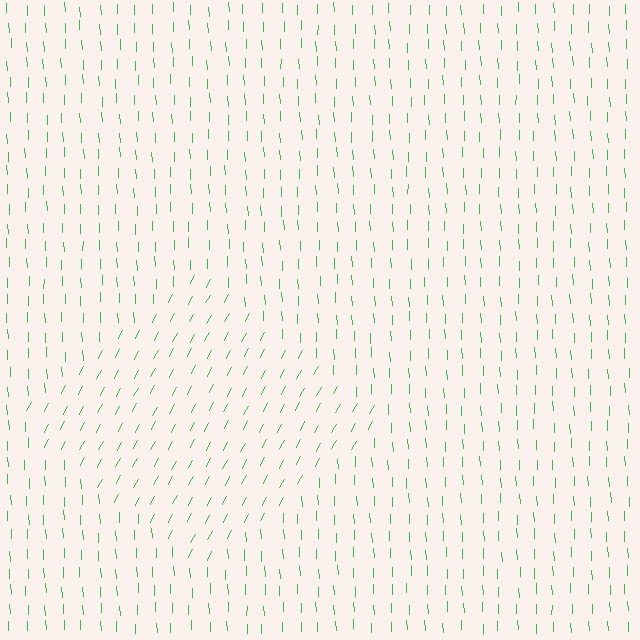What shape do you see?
I see a diamond.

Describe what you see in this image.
The image is filled with small green line segments. A diamond region in the image has lines oriented differently from the surrounding lines, creating a visible texture boundary.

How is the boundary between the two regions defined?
The boundary is defined purely by a change in line orientation (approximately 31 degrees difference). All lines are the same color and thickness.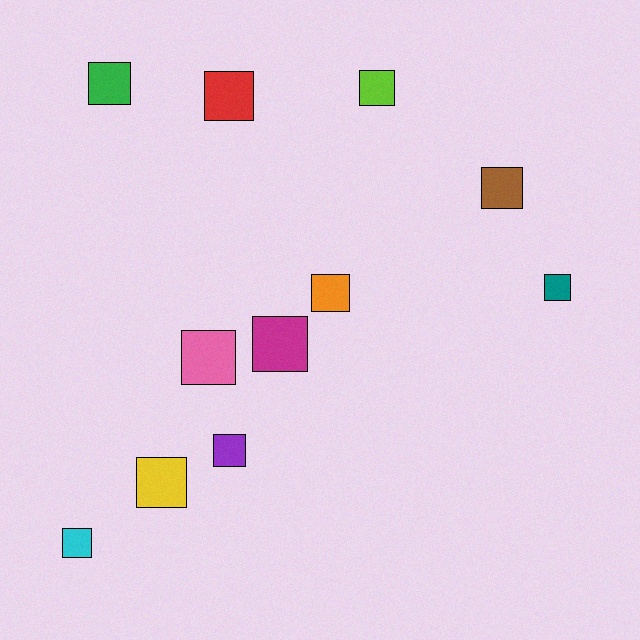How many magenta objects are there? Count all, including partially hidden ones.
There is 1 magenta object.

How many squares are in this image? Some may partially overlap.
There are 11 squares.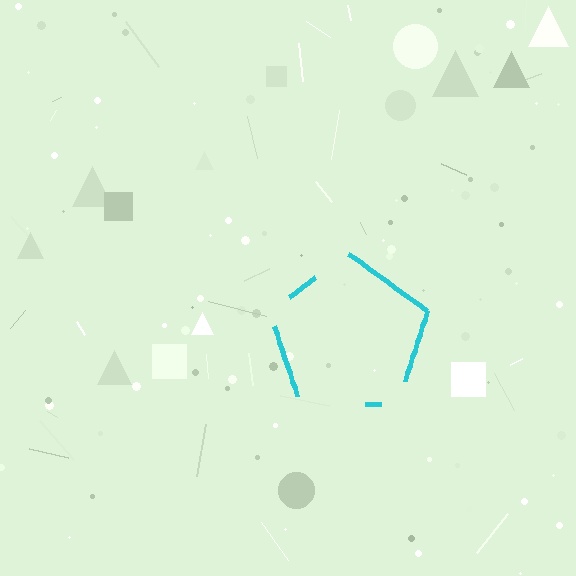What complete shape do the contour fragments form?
The contour fragments form a pentagon.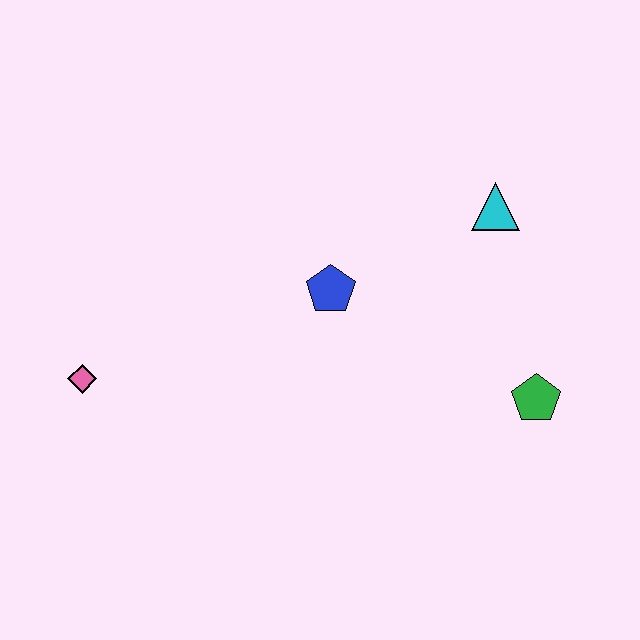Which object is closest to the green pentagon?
The cyan triangle is closest to the green pentagon.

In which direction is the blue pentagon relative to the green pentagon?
The blue pentagon is to the left of the green pentagon.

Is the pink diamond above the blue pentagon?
No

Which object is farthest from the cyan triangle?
The pink diamond is farthest from the cyan triangle.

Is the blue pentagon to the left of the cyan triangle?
Yes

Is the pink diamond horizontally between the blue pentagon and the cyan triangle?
No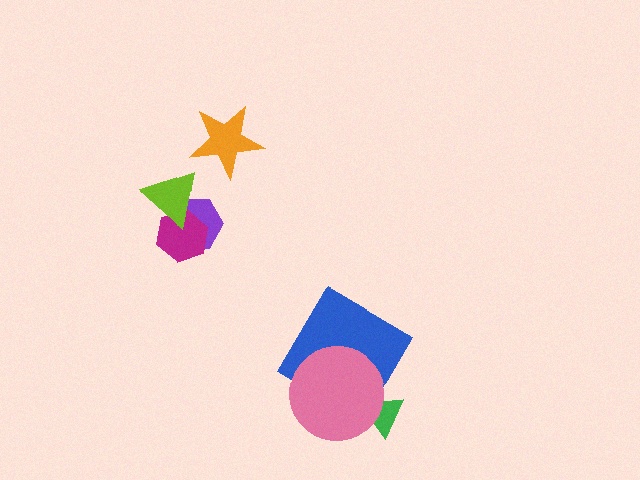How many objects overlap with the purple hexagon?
2 objects overlap with the purple hexagon.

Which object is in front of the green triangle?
The pink circle is in front of the green triangle.